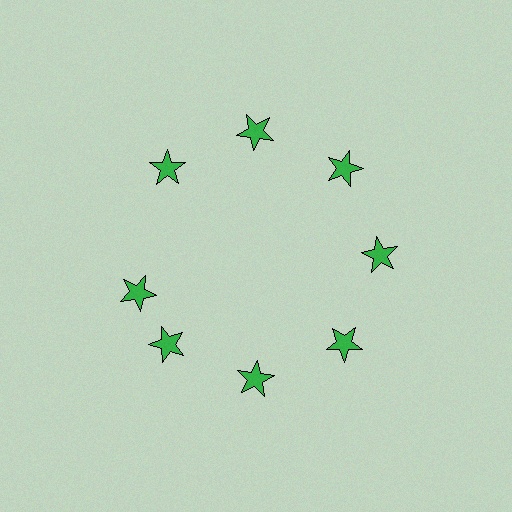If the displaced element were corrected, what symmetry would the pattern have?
It would have 8-fold rotational symmetry — the pattern would map onto itself every 45 degrees.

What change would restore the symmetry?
The symmetry would be restored by rotating it back into even spacing with its neighbors so that all 8 stars sit at equal angles and equal distance from the center.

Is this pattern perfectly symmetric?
No. The 8 green stars are arranged in a ring, but one element near the 9 o'clock position is rotated out of alignment along the ring, breaking the 8-fold rotational symmetry.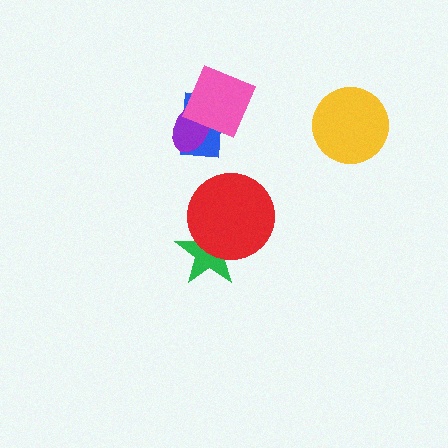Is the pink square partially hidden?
No, no other shape covers it.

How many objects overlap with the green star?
1 object overlaps with the green star.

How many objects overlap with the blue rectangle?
2 objects overlap with the blue rectangle.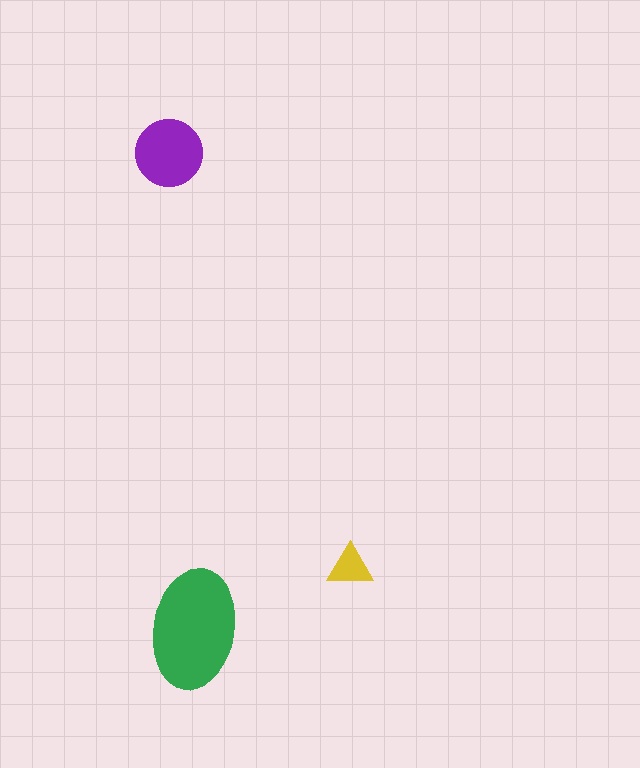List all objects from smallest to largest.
The yellow triangle, the purple circle, the green ellipse.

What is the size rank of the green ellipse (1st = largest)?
1st.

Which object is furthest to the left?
The purple circle is leftmost.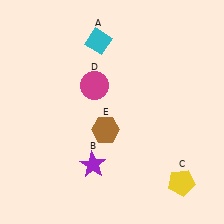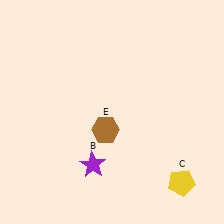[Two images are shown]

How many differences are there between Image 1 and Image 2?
There are 2 differences between the two images.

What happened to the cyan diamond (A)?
The cyan diamond (A) was removed in Image 2. It was in the top-left area of Image 1.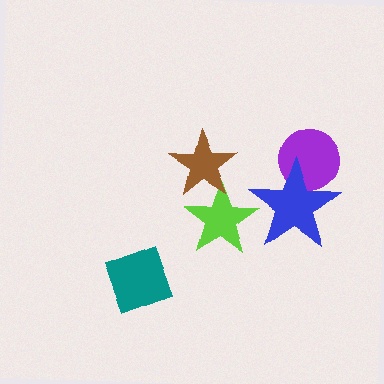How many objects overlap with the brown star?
1 object overlaps with the brown star.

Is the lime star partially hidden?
Yes, it is partially covered by another shape.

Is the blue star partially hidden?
Yes, it is partially covered by another shape.